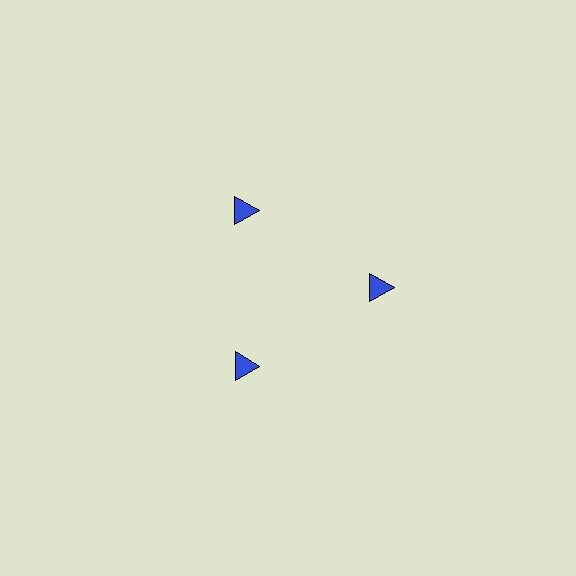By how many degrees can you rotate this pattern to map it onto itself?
The pattern maps onto itself every 120 degrees of rotation.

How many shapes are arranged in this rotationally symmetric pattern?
There are 3 shapes, arranged in 3 groups of 1.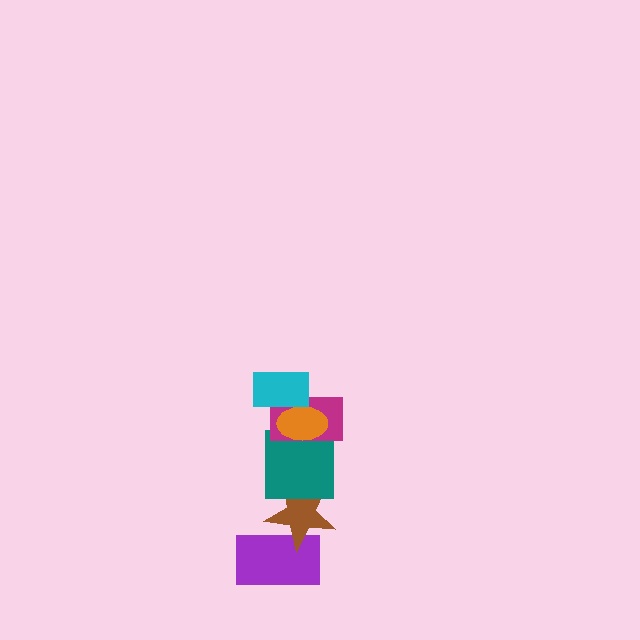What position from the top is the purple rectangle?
The purple rectangle is 6th from the top.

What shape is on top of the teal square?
The magenta rectangle is on top of the teal square.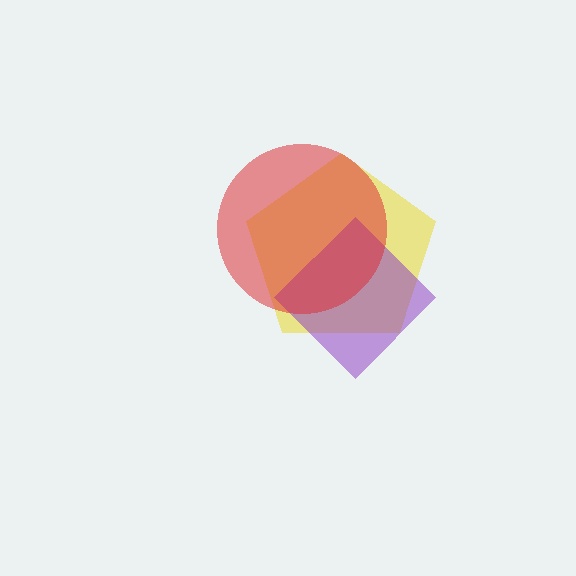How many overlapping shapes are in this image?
There are 3 overlapping shapes in the image.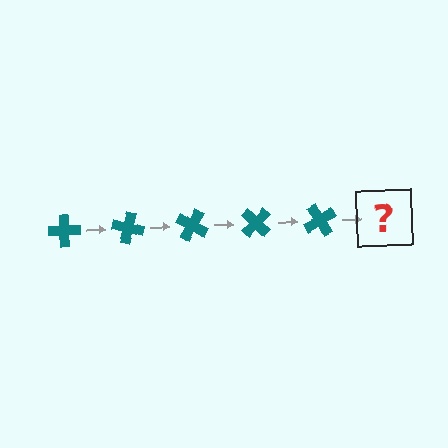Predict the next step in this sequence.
The next step is a teal cross rotated 75 degrees.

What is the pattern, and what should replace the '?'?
The pattern is that the cross rotates 15 degrees each step. The '?' should be a teal cross rotated 75 degrees.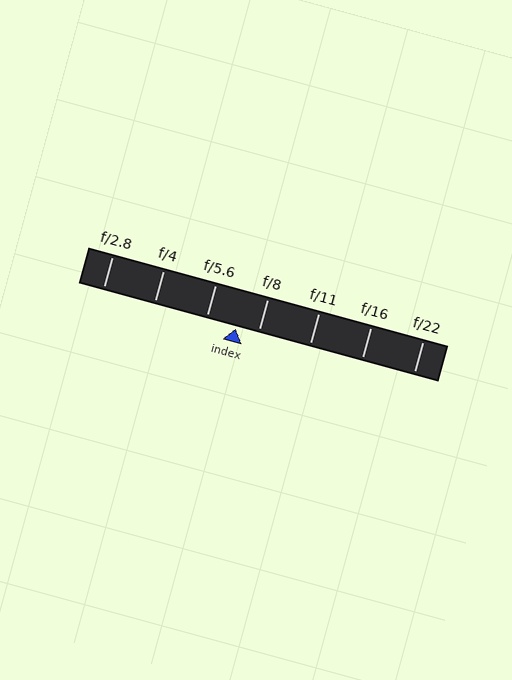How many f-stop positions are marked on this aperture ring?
There are 7 f-stop positions marked.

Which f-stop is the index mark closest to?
The index mark is closest to f/8.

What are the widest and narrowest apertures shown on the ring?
The widest aperture shown is f/2.8 and the narrowest is f/22.